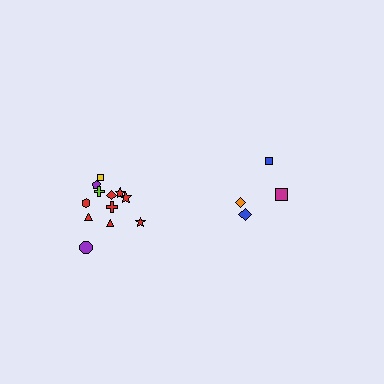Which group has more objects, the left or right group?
The left group.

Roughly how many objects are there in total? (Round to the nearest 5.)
Roughly 15 objects in total.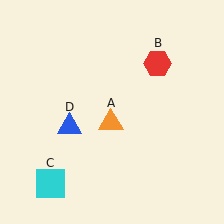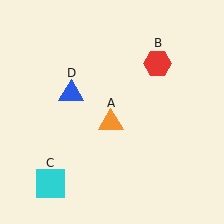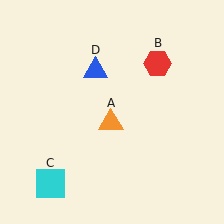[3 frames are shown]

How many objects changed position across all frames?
1 object changed position: blue triangle (object D).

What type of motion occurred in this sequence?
The blue triangle (object D) rotated clockwise around the center of the scene.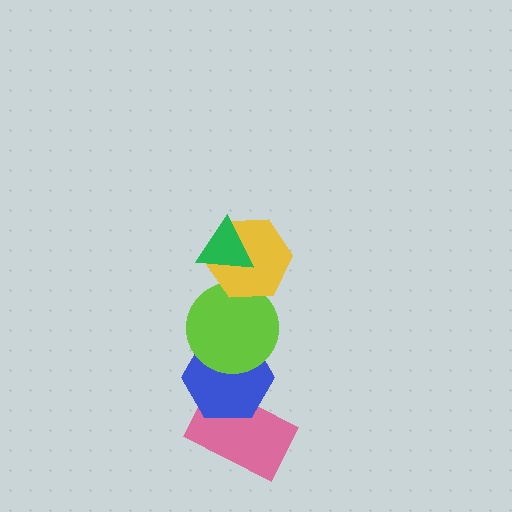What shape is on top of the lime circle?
The yellow hexagon is on top of the lime circle.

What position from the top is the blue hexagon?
The blue hexagon is 4th from the top.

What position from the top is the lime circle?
The lime circle is 3rd from the top.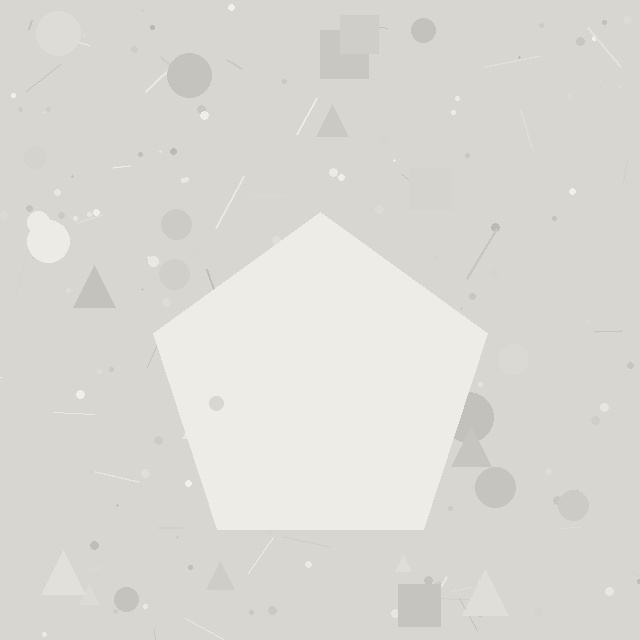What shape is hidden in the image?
A pentagon is hidden in the image.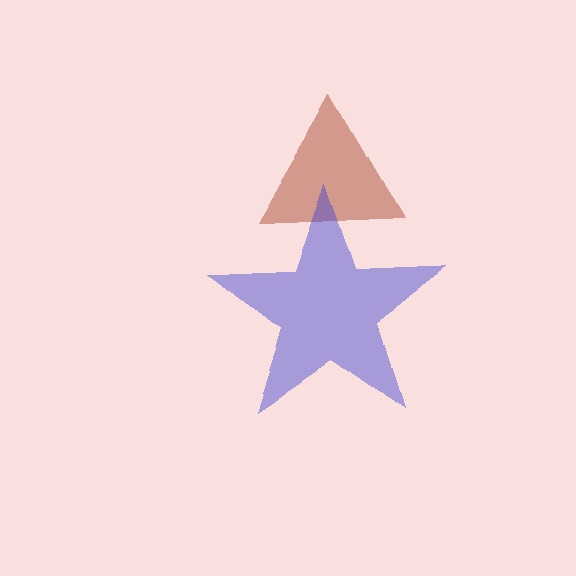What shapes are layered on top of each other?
The layered shapes are: a brown triangle, a blue star.